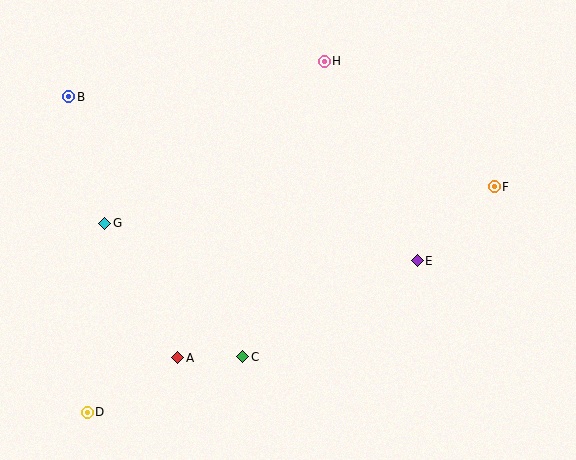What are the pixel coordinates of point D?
Point D is at (87, 412).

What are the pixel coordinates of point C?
Point C is at (243, 357).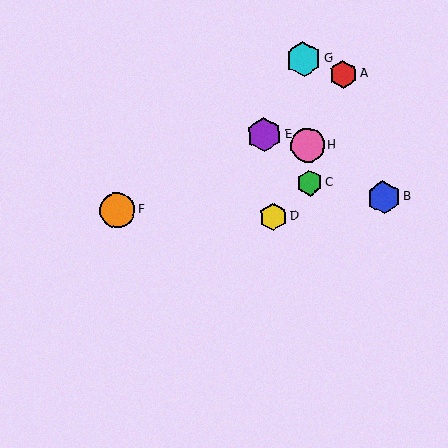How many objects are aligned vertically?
3 objects (C, G, H) are aligned vertically.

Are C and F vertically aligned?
No, C is at x≈310 and F is at x≈117.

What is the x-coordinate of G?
Object G is at x≈303.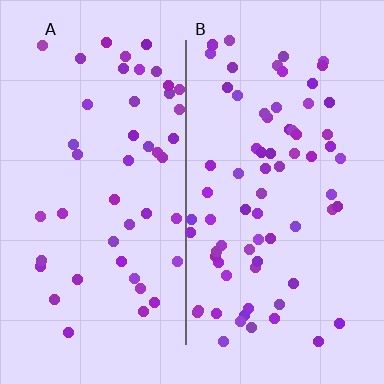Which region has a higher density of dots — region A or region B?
B (the right).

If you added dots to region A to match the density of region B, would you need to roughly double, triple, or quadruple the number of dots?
Approximately double.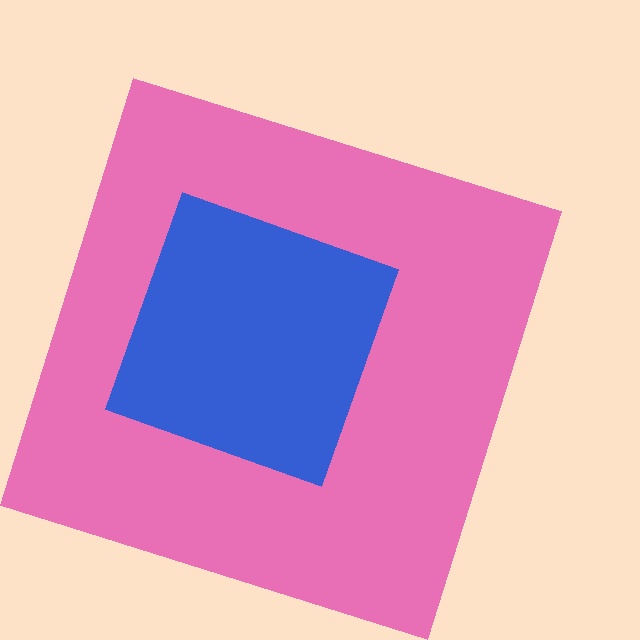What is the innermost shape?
The blue diamond.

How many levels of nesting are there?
2.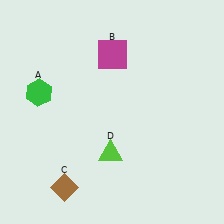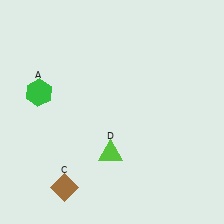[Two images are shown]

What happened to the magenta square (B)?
The magenta square (B) was removed in Image 2. It was in the top-right area of Image 1.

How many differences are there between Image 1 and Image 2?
There is 1 difference between the two images.